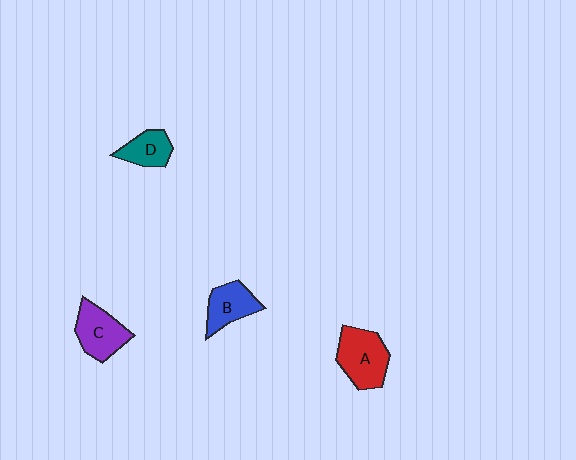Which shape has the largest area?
Shape A (red).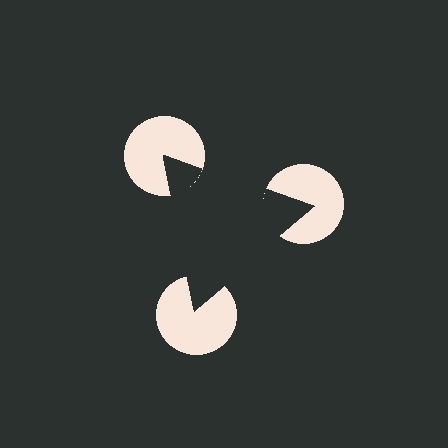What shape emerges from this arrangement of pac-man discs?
An illusory triangle — its edges are inferred from the aligned wedge cuts in the pac-man discs, not physically drawn.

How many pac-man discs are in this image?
There are 3 — one at each vertex of the illusory triangle.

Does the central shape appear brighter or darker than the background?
It typically appears slightly darker than the background, even though no actual brightness change is drawn.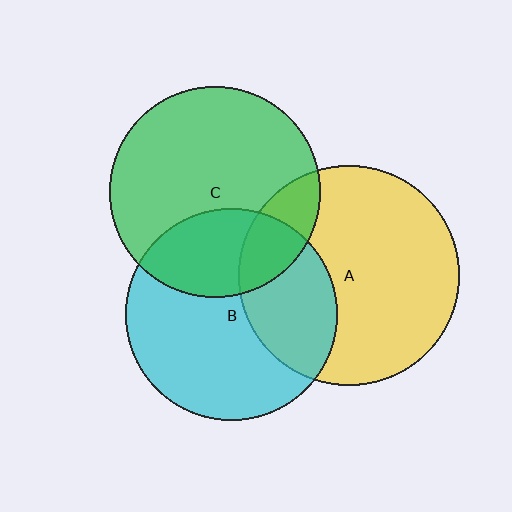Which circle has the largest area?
Circle A (yellow).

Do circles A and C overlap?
Yes.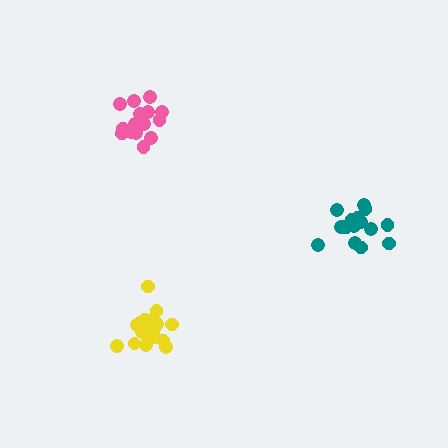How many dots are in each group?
Group 1: 15 dots, Group 2: 16 dots, Group 3: 19 dots (50 total).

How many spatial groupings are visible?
There are 3 spatial groupings.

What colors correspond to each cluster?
The clusters are colored: pink, teal, yellow.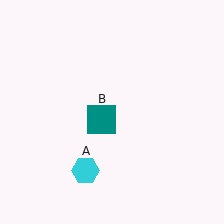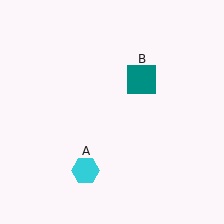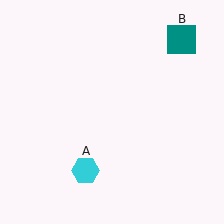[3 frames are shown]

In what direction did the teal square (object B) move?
The teal square (object B) moved up and to the right.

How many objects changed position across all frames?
1 object changed position: teal square (object B).